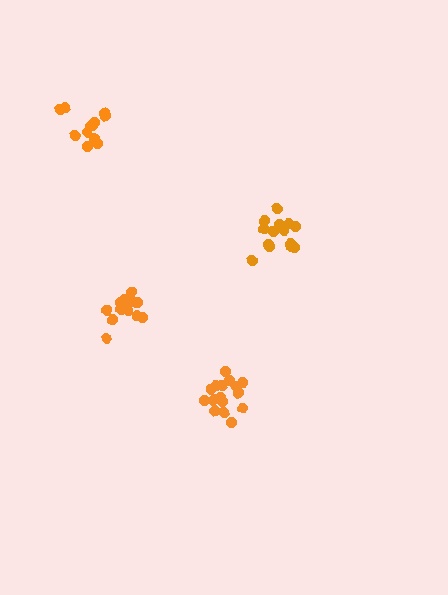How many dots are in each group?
Group 1: 15 dots, Group 2: 16 dots, Group 3: 14 dots, Group 4: 12 dots (57 total).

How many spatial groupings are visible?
There are 4 spatial groupings.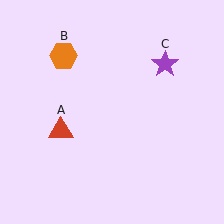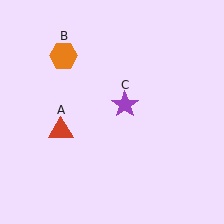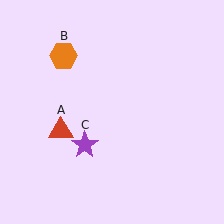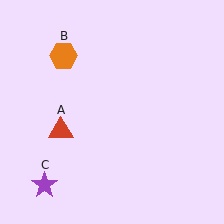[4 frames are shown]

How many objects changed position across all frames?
1 object changed position: purple star (object C).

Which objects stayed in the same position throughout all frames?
Red triangle (object A) and orange hexagon (object B) remained stationary.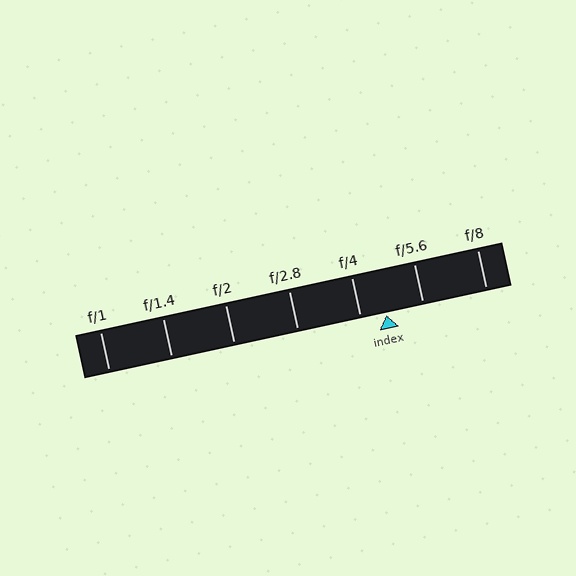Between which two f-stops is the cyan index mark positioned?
The index mark is between f/4 and f/5.6.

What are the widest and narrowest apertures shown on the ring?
The widest aperture shown is f/1 and the narrowest is f/8.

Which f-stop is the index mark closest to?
The index mark is closest to f/4.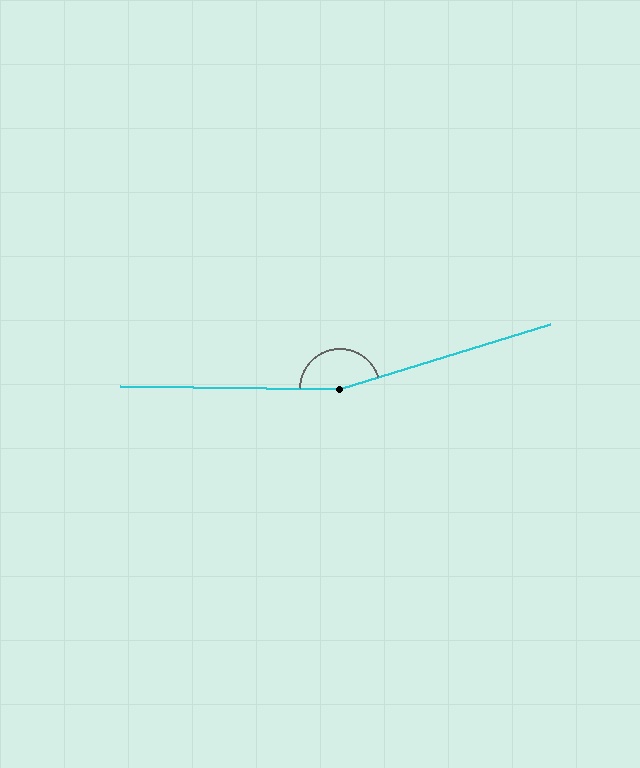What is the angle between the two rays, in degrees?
Approximately 162 degrees.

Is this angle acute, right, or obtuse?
It is obtuse.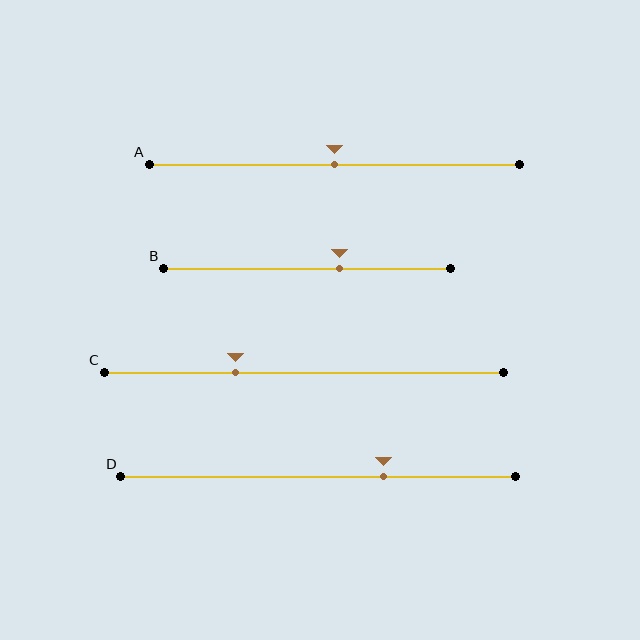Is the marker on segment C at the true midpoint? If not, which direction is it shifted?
No, the marker on segment C is shifted to the left by about 17% of the segment length.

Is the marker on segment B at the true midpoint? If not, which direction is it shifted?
No, the marker on segment B is shifted to the right by about 11% of the segment length.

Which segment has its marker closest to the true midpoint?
Segment A has its marker closest to the true midpoint.